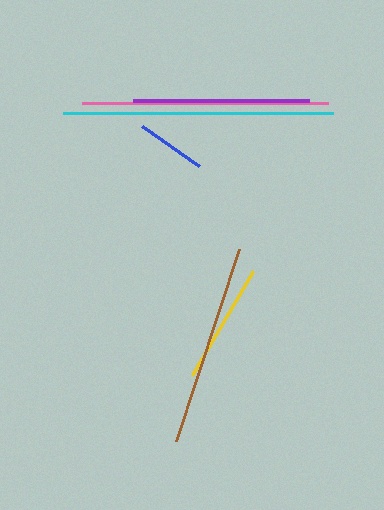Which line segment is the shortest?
The blue line is the shortest at approximately 70 pixels.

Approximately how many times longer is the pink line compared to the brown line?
The pink line is approximately 1.2 times the length of the brown line.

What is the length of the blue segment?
The blue segment is approximately 70 pixels long.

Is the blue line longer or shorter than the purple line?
The purple line is longer than the blue line.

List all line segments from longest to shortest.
From longest to shortest: cyan, pink, brown, purple, yellow, blue.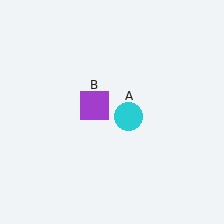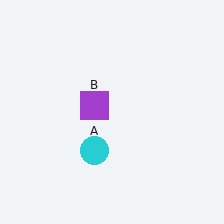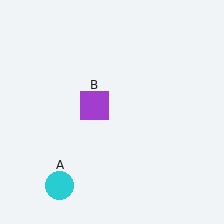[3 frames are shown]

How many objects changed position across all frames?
1 object changed position: cyan circle (object A).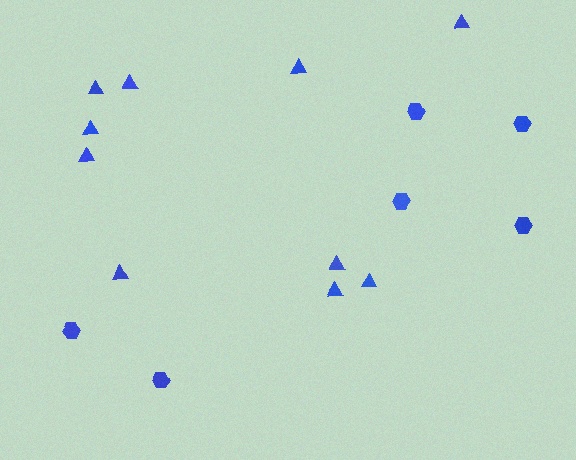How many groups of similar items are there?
There are 2 groups: one group of hexagons (6) and one group of triangles (10).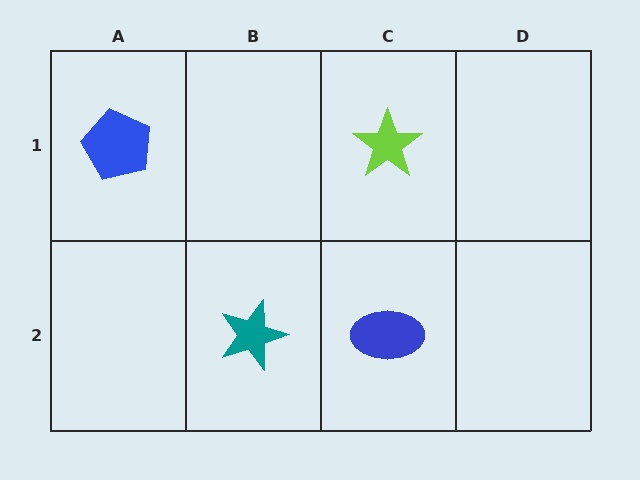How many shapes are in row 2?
2 shapes.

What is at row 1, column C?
A lime star.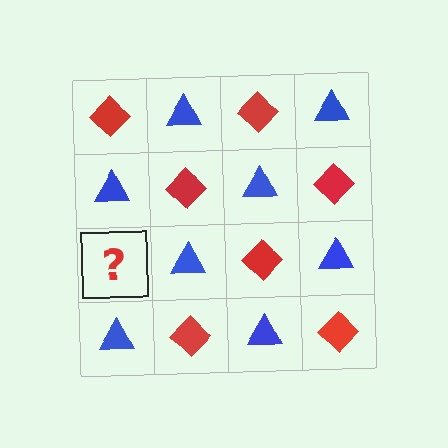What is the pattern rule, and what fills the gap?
The rule is that it alternates red diamond and blue triangle in a checkerboard pattern. The gap should be filled with a red diamond.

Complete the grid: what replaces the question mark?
The question mark should be replaced with a red diamond.